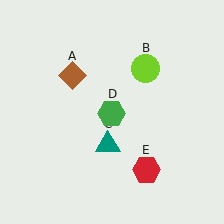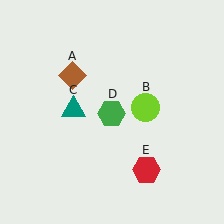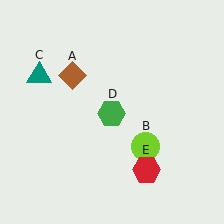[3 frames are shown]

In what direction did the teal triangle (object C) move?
The teal triangle (object C) moved up and to the left.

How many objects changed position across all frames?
2 objects changed position: lime circle (object B), teal triangle (object C).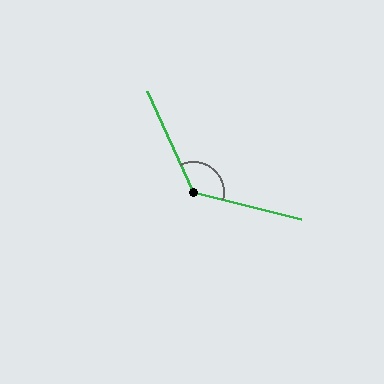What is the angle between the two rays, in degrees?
Approximately 129 degrees.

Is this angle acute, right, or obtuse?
It is obtuse.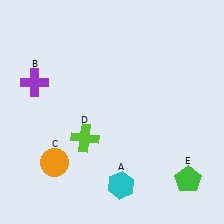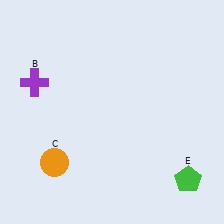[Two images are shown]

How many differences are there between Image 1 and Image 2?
There are 2 differences between the two images.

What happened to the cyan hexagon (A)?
The cyan hexagon (A) was removed in Image 2. It was in the bottom-right area of Image 1.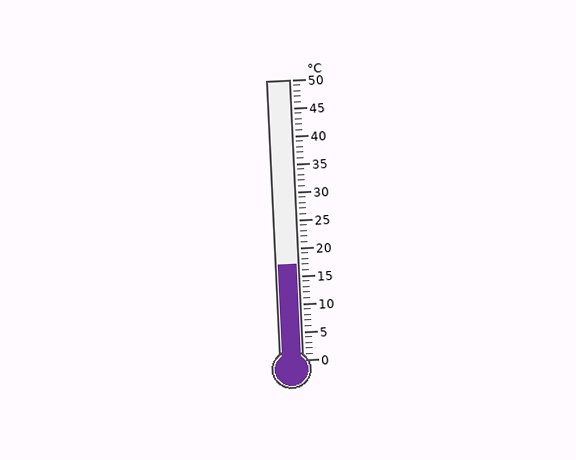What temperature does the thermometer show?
The thermometer shows approximately 17°C.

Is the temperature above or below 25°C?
The temperature is below 25°C.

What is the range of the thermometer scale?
The thermometer scale ranges from 0°C to 50°C.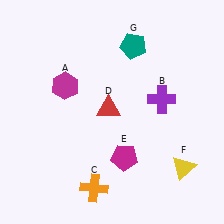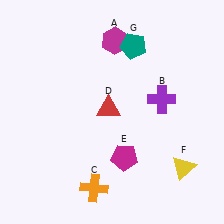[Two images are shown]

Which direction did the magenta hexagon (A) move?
The magenta hexagon (A) moved right.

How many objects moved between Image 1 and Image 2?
1 object moved between the two images.